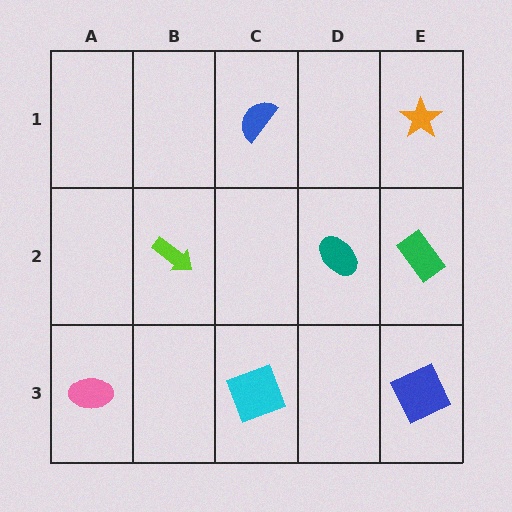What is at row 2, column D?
A teal ellipse.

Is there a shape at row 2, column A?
No, that cell is empty.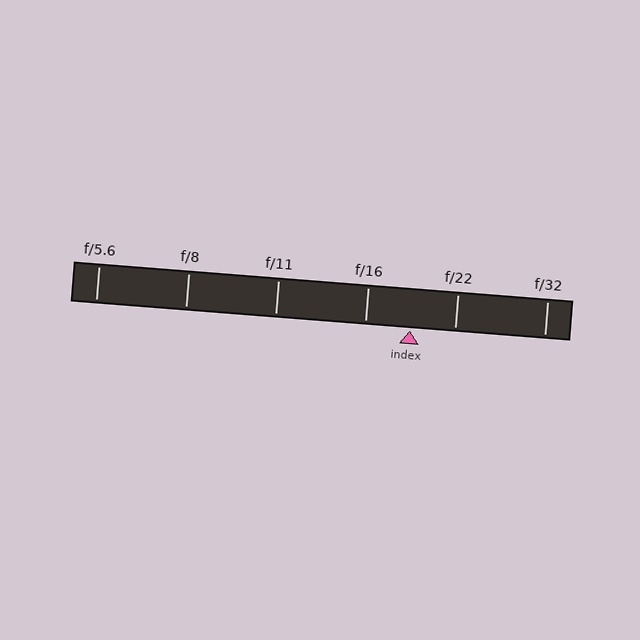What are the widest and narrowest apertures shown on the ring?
The widest aperture shown is f/5.6 and the narrowest is f/32.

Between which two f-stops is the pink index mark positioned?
The index mark is between f/16 and f/22.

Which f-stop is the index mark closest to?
The index mark is closest to f/22.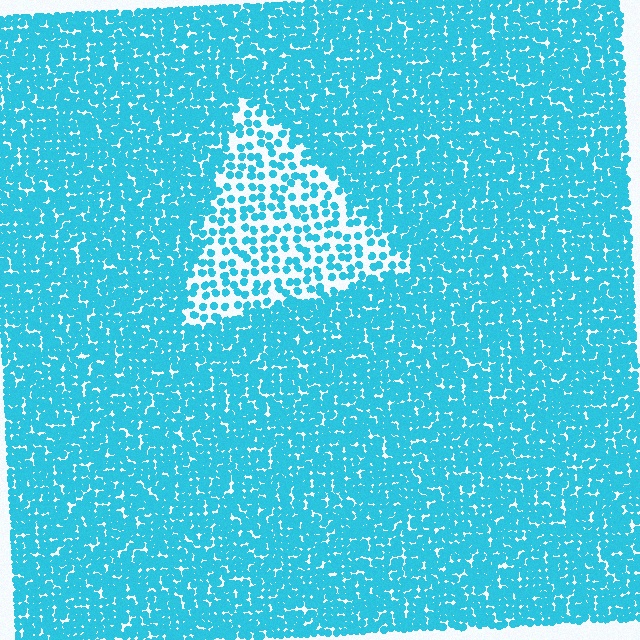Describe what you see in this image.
The image contains small cyan elements arranged at two different densities. A triangle-shaped region is visible where the elements are less densely packed than the surrounding area.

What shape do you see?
I see a triangle.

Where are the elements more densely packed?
The elements are more densely packed outside the triangle boundary.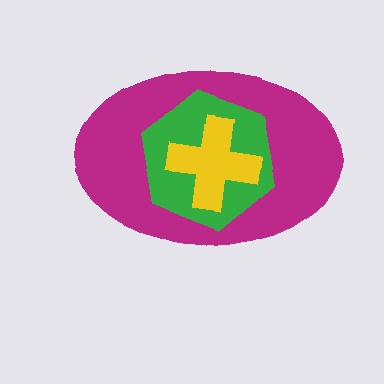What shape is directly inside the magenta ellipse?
The green hexagon.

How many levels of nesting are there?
3.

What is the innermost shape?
The yellow cross.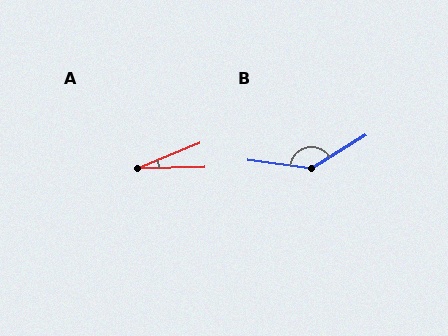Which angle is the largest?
B, at approximately 141 degrees.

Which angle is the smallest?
A, at approximately 21 degrees.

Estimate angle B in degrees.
Approximately 141 degrees.